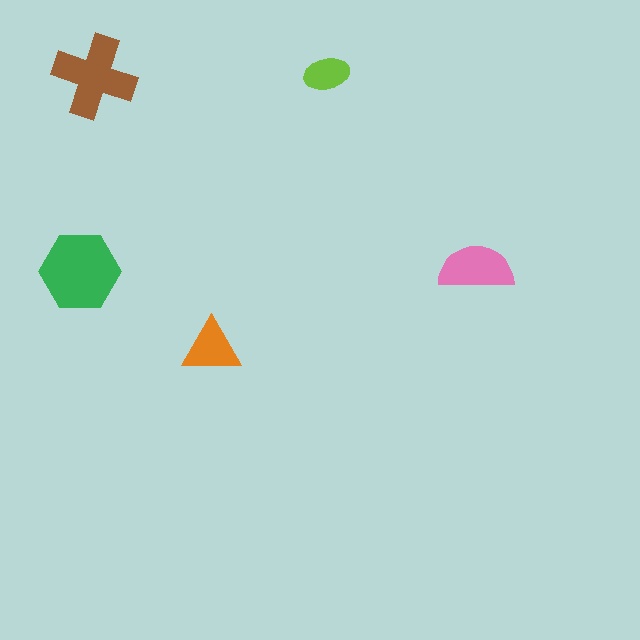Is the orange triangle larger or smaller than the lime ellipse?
Larger.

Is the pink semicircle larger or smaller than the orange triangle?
Larger.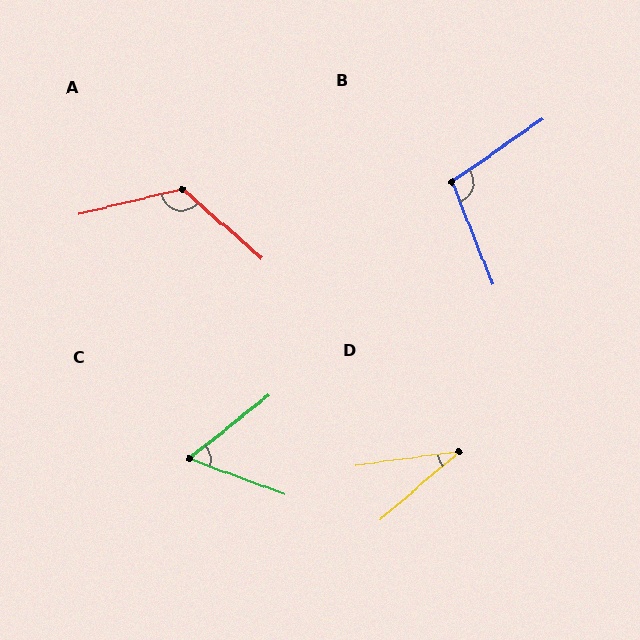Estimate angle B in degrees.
Approximately 103 degrees.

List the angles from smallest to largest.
D (33°), C (58°), B (103°), A (125°).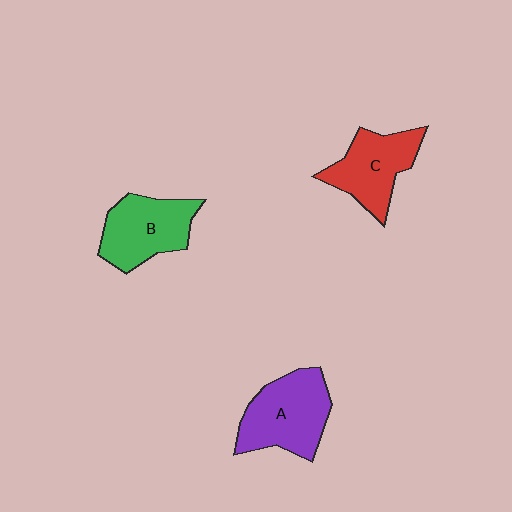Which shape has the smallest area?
Shape C (red).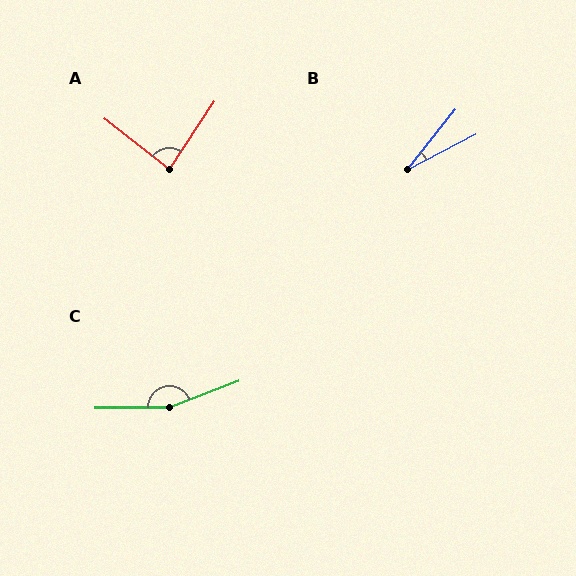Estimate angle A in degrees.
Approximately 86 degrees.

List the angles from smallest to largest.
B (24°), A (86°), C (159°).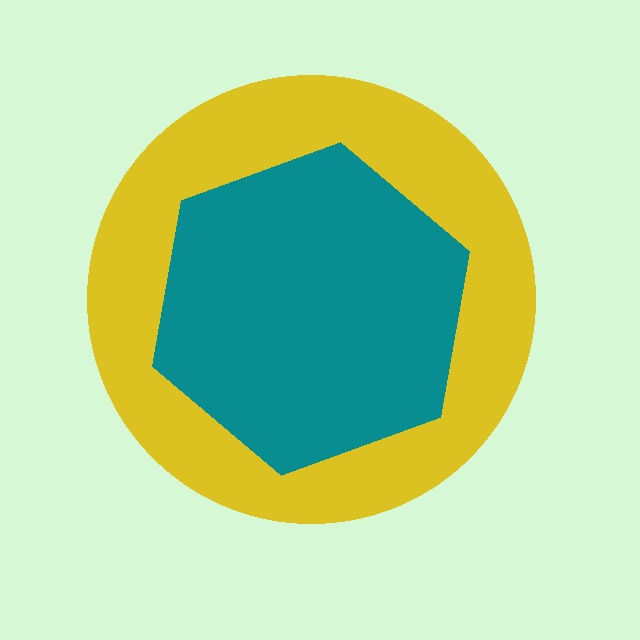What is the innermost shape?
The teal hexagon.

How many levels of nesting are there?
2.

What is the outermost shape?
The yellow circle.